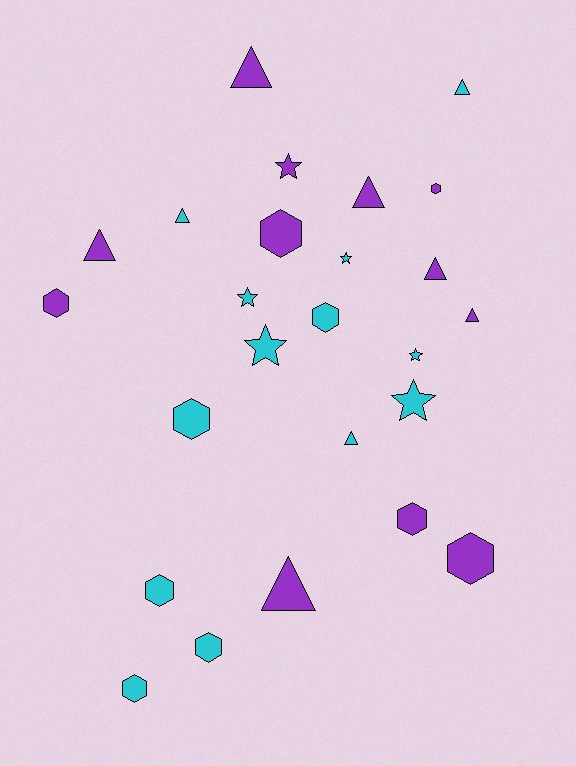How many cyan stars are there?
There are 5 cyan stars.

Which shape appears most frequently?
Hexagon, with 10 objects.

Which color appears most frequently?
Cyan, with 13 objects.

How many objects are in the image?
There are 25 objects.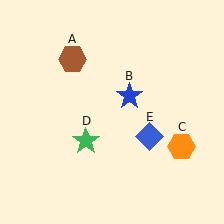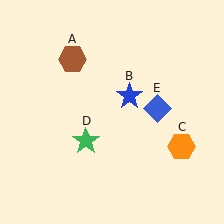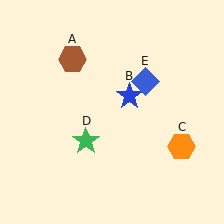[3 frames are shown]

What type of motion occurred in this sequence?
The blue diamond (object E) rotated counterclockwise around the center of the scene.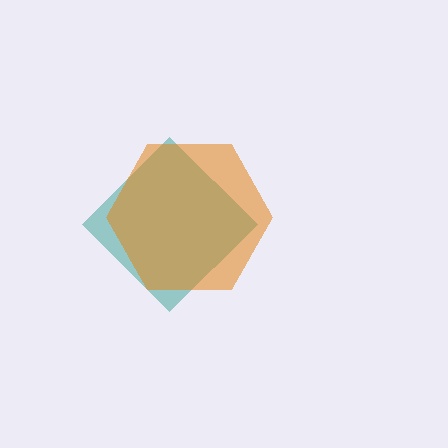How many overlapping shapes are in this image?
There are 2 overlapping shapes in the image.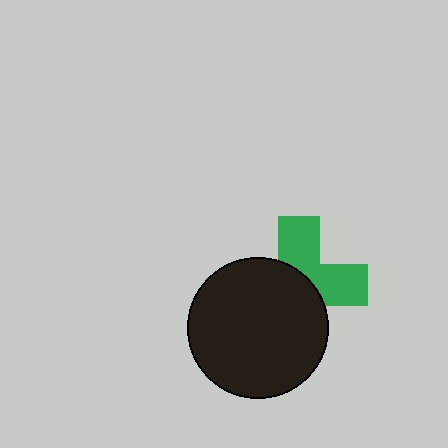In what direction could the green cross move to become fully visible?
The green cross could move toward the upper-right. That would shift it out from behind the black circle entirely.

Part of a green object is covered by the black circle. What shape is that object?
It is a cross.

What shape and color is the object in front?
The object in front is a black circle.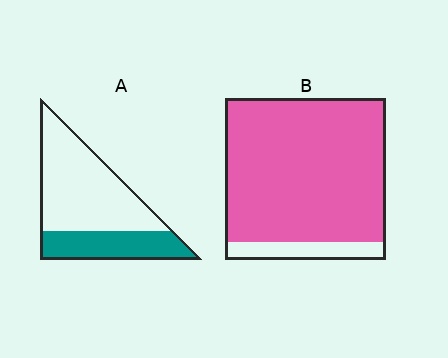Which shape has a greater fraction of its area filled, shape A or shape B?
Shape B.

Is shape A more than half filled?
No.